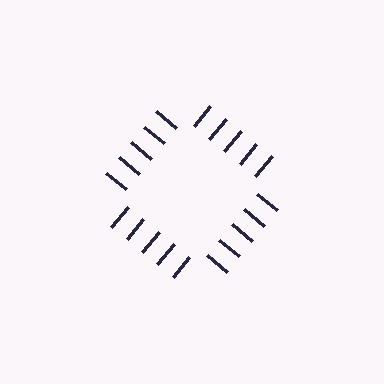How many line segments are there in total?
20 — 5 along each of the 4 edges.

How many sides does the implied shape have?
4 sides — the line-ends trace a square.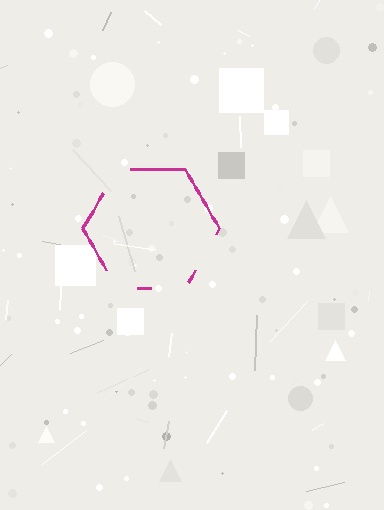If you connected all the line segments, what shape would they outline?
They would outline a hexagon.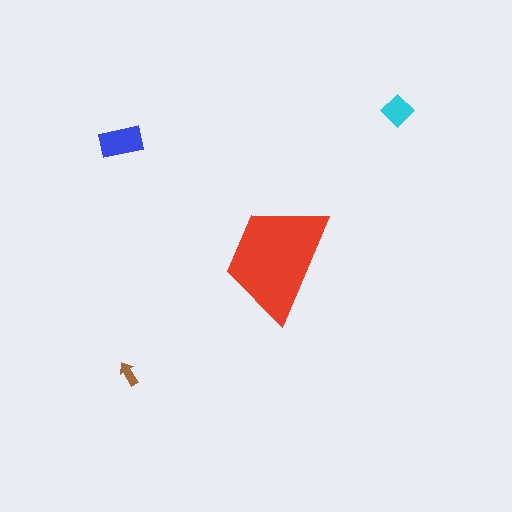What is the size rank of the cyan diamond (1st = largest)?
3rd.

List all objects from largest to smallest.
The red trapezoid, the blue rectangle, the cyan diamond, the brown arrow.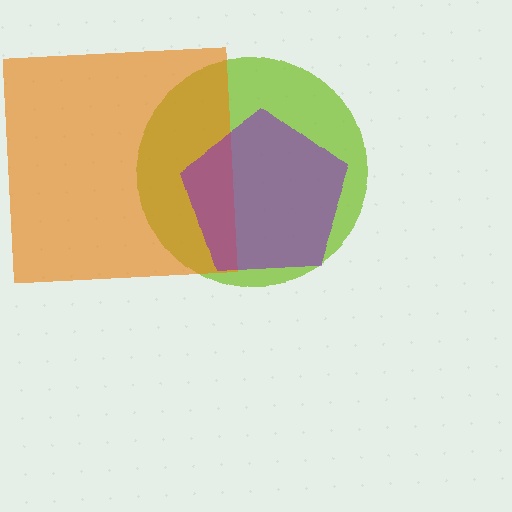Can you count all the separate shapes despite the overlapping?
Yes, there are 3 separate shapes.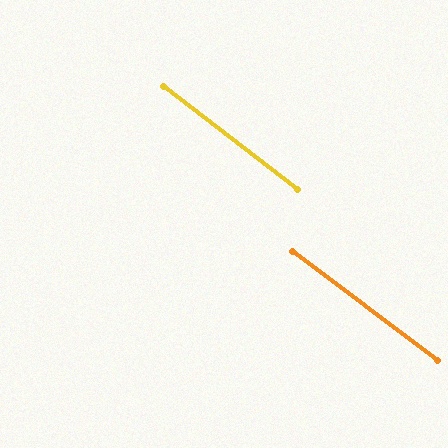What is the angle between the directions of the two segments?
Approximately 1 degree.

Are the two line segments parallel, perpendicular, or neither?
Parallel — their directions differ by only 0.6°.